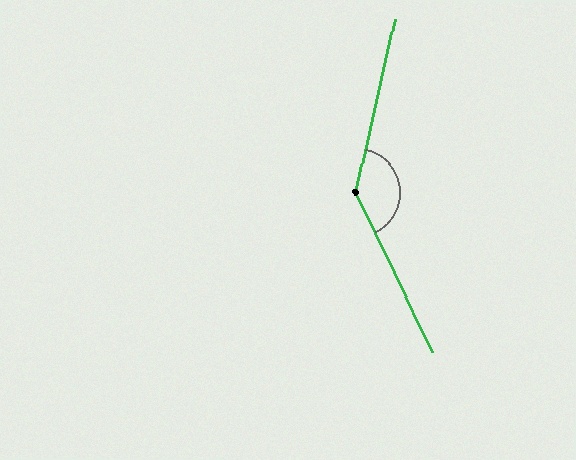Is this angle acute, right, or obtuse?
It is obtuse.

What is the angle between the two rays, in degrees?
Approximately 142 degrees.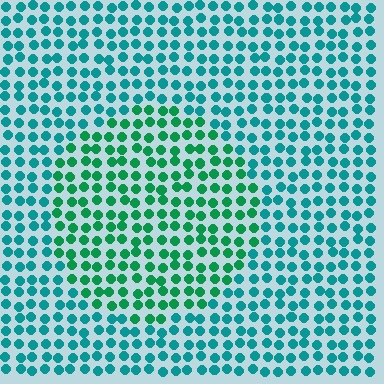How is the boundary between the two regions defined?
The boundary is defined purely by a slight shift in hue (about 31 degrees). Spacing, size, and orientation are identical on both sides.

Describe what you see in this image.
The image is filled with small teal elements in a uniform arrangement. A circle-shaped region is visible where the elements are tinted to a slightly different hue, forming a subtle color boundary.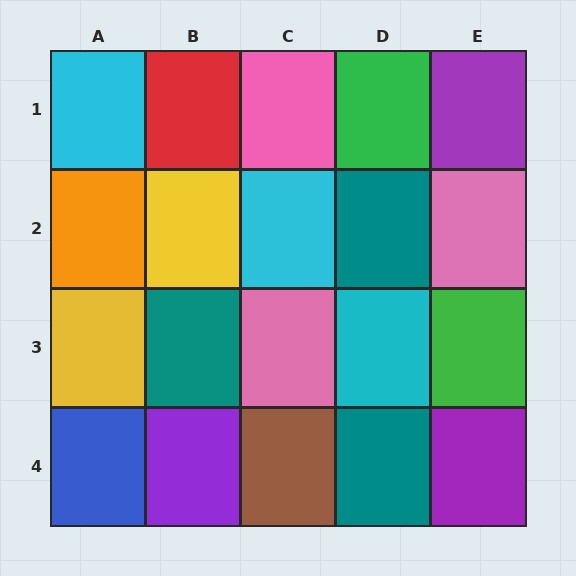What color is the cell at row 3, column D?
Cyan.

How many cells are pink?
3 cells are pink.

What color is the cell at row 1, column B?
Red.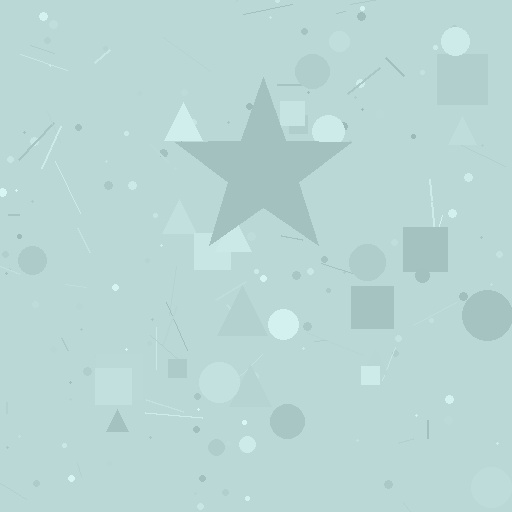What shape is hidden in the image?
A star is hidden in the image.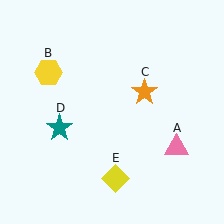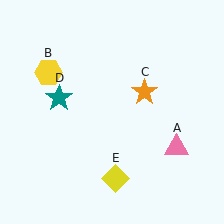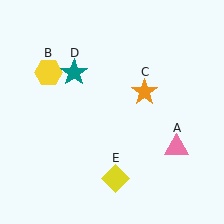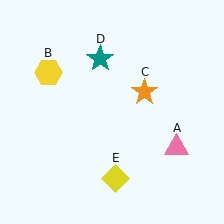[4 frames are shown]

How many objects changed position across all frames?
1 object changed position: teal star (object D).